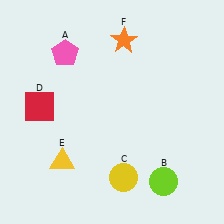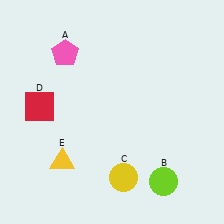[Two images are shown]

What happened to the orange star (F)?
The orange star (F) was removed in Image 2. It was in the top-right area of Image 1.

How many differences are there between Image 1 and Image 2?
There is 1 difference between the two images.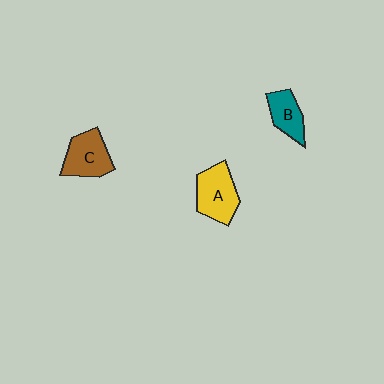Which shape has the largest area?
Shape A (yellow).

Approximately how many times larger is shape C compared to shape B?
Approximately 1.4 times.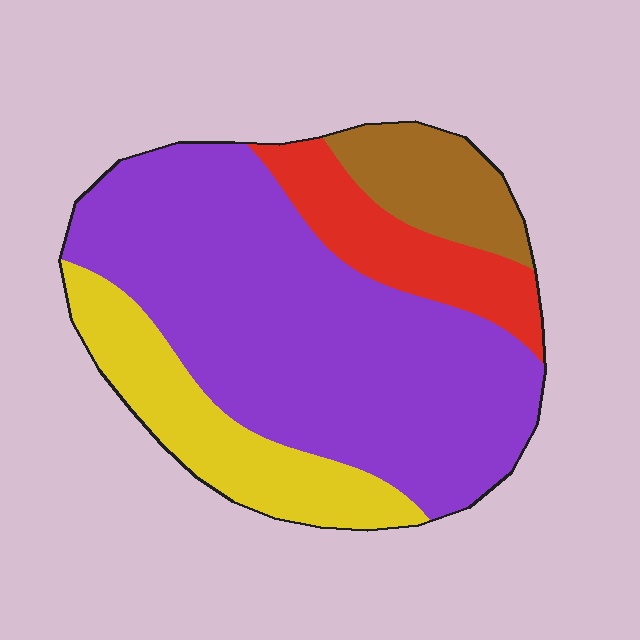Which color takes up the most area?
Purple, at roughly 60%.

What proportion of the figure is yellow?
Yellow takes up about one sixth (1/6) of the figure.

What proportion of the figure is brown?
Brown takes up about one tenth (1/10) of the figure.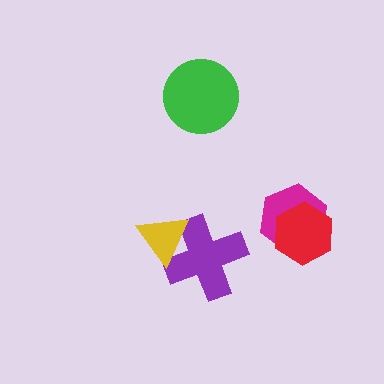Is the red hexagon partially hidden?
No, no other shape covers it.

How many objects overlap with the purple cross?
1 object overlaps with the purple cross.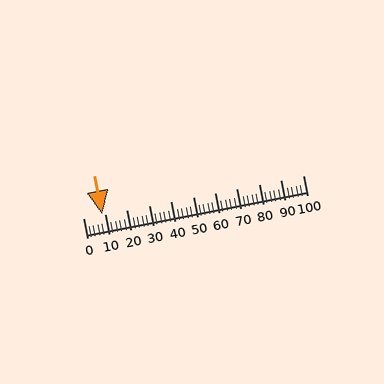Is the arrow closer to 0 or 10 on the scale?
The arrow is closer to 10.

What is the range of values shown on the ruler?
The ruler shows values from 0 to 100.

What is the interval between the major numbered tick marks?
The major tick marks are spaced 10 units apart.